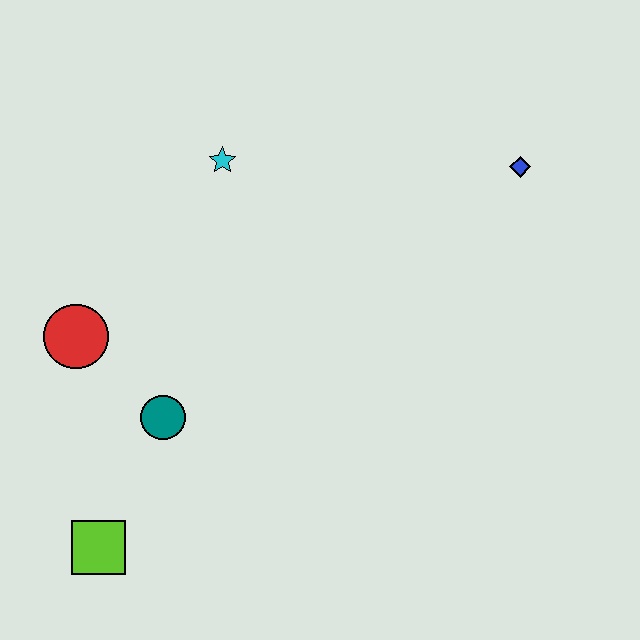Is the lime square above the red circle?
No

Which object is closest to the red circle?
The teal circle is closest to the red circle.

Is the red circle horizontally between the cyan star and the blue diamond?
No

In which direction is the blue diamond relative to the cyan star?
The blue diamond is to the right of the cyan star.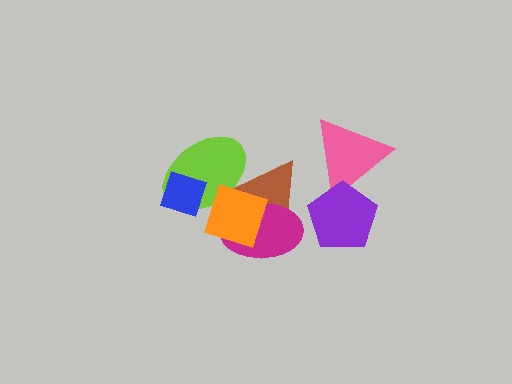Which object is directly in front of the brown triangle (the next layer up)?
The magenta ellipse is directly in front of the brown triangle.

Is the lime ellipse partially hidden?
Yes, it is partially covered by another shape.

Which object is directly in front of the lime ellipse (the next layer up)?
The blue diamond is directly in front of the lime ellipse.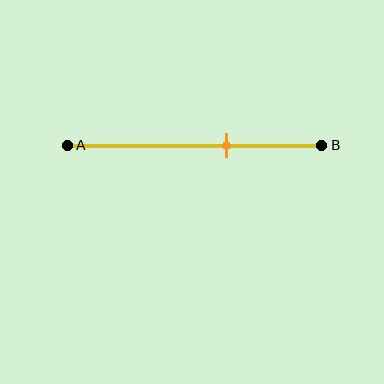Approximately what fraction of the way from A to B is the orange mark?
The orange mark is approximately 60% of the way from A to B.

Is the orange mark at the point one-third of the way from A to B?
No, the mark is at about 60% from A, not at the 33% one-third point.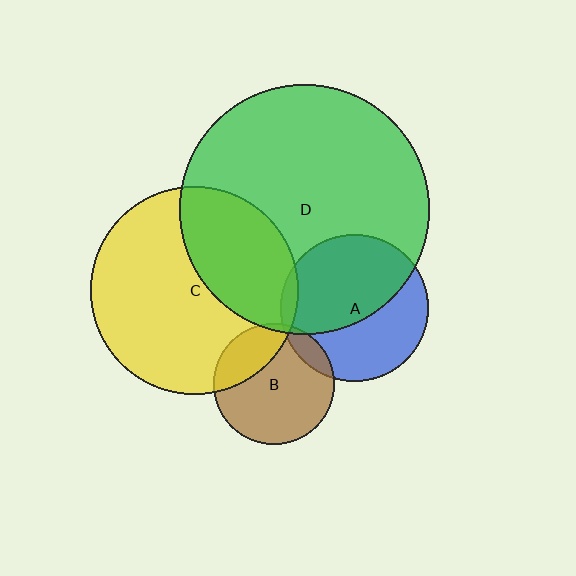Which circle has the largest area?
Circle D (green).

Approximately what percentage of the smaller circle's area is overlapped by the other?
Approximately 35%.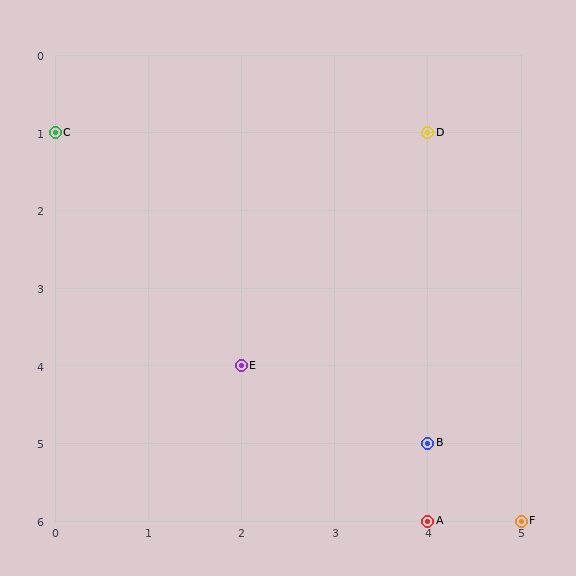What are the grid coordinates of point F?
Point F is at grid coordinates (5, 6).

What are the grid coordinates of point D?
Point D is at grid coordinates (4, 1).